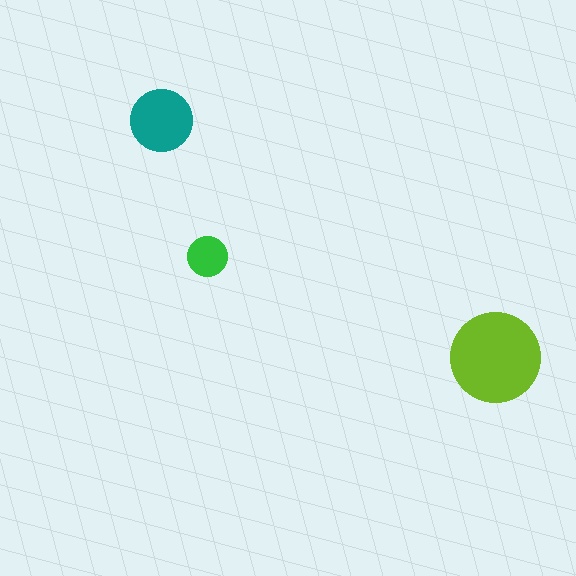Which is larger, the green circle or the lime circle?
The lime one.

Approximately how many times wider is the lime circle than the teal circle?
About 1.5 times wider.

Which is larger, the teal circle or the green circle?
The teal one.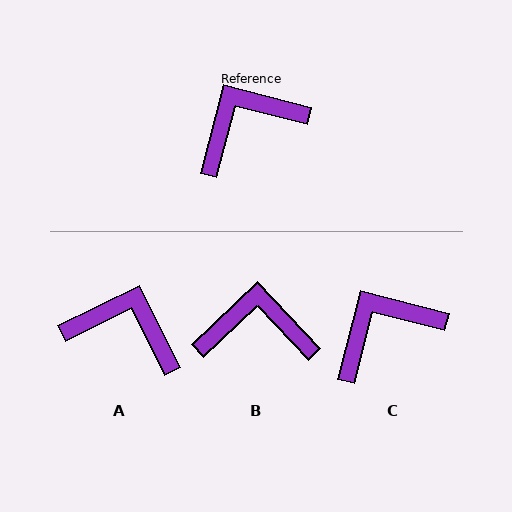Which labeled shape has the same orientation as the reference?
C.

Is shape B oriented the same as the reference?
No, it is off by about 32 degrees.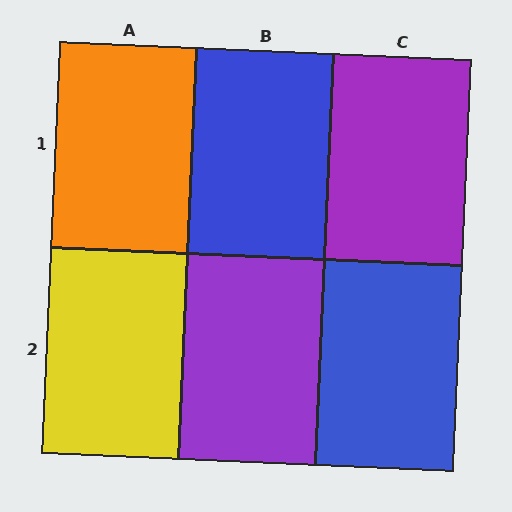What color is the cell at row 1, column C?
Purple.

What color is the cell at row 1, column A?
Orange.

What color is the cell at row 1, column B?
Blue.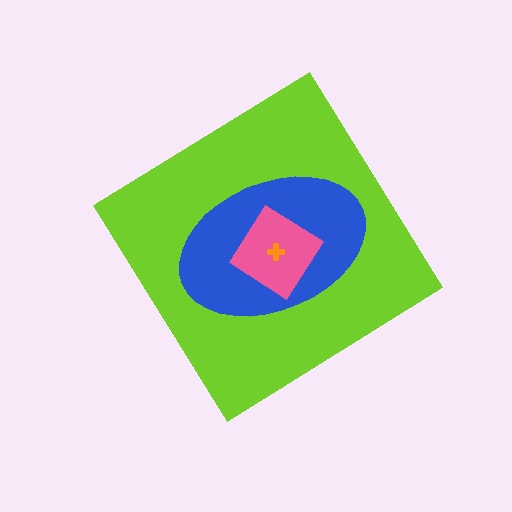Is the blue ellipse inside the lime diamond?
Yes.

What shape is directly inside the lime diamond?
The blue ellipse.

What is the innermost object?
The orange cross.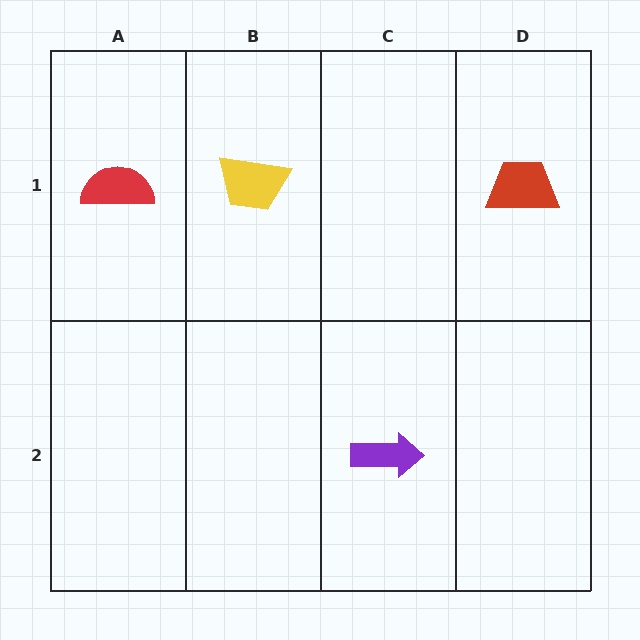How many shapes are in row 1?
3 shapes.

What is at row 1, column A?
A red semicircle.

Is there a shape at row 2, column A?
No, that cell is empty.